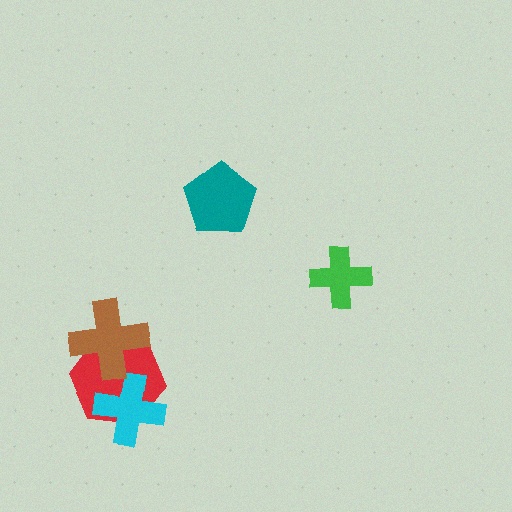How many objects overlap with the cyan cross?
1 object overlaps with the cyan cross.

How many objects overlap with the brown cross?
1 object overlaps with the brown cross.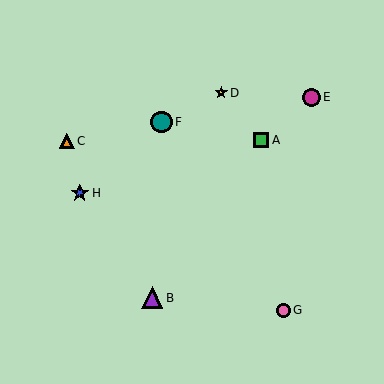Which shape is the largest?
The purple triangle (labeled B) is the largest.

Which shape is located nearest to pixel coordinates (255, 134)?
The green square (labeled A) at (261, 140) is nearest to that location.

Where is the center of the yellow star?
The center of the yellow star is at (221, 93).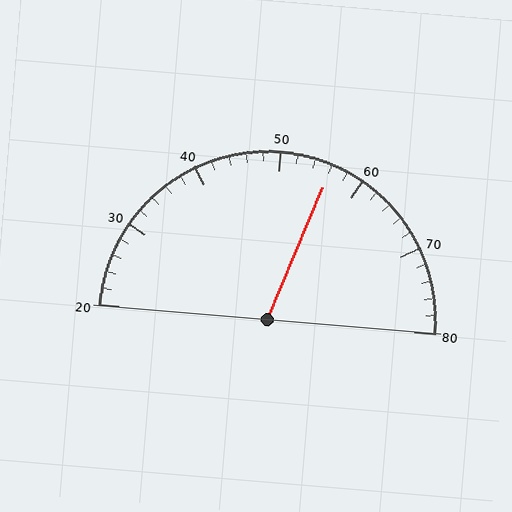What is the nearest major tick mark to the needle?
The nearest major tick mark is 60.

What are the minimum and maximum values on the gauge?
The gauge ranges from 20 to 80.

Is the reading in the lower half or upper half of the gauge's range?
The reading is in the upper half of the range (20 to 80).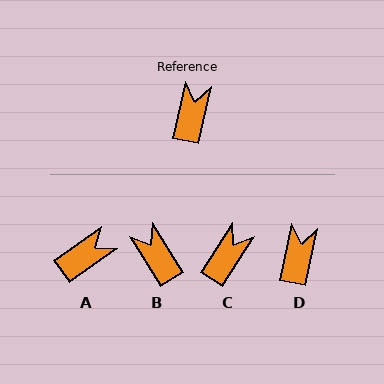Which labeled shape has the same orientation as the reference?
D.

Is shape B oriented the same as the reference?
No, it is off by about 44 degrees.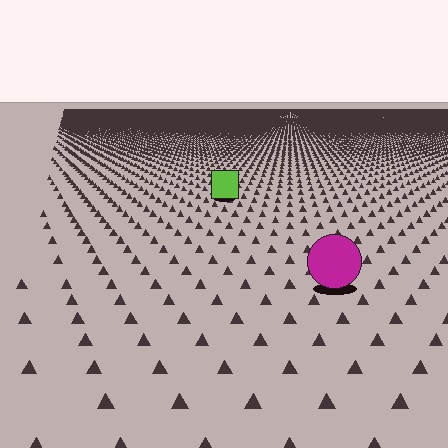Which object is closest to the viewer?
The magenta circle is closest. The texture marks near it are larger and more spread out.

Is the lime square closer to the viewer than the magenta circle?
No. The magenta circle is closer — you can tell from the texture gradient: the ground texture is coarser near it.